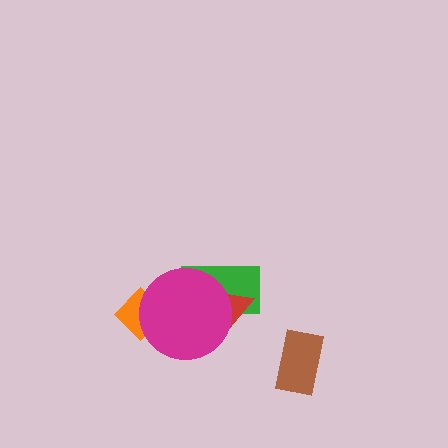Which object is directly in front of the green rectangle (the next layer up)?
The red triangle is directly in front of the green rectangle.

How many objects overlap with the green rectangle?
2 objects overlap with the green rectangle.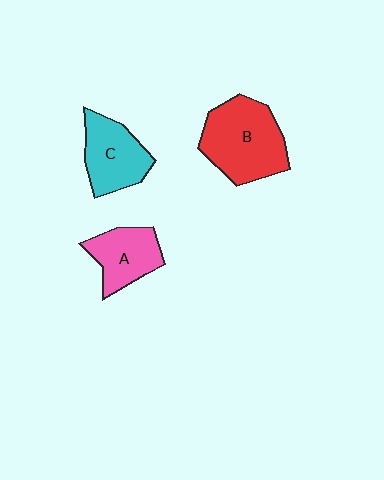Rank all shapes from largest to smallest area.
From largest to smallest: B (red), C (cyan), A (pink).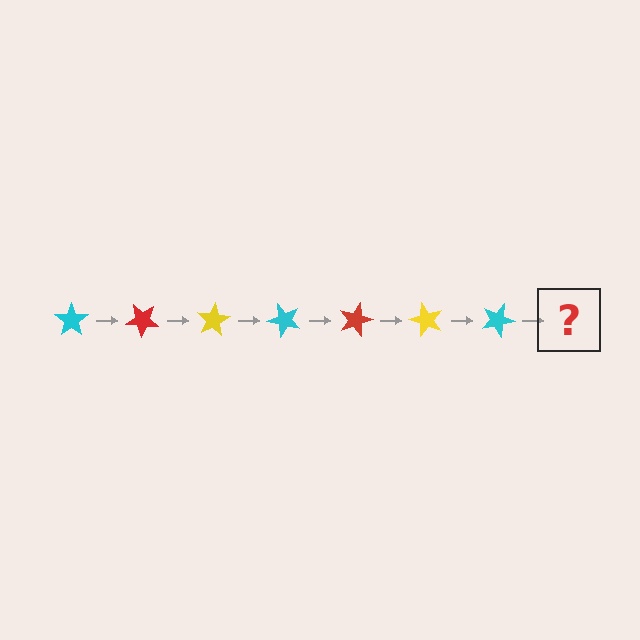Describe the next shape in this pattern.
It should be a red star, rotated 280 degrees from the start.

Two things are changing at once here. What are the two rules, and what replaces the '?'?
The two rules are that it rotates 40 degrees each step and the color cycles through cyan, red, and yellow. The '?' should be a red star, rotated 280 degrees from the start.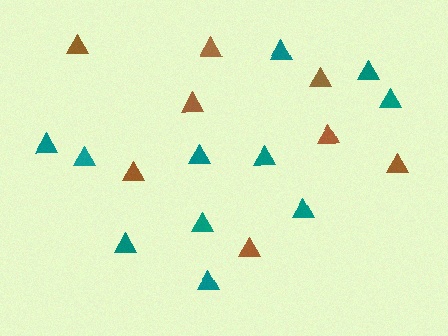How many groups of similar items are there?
There are 2 groups: one group of brown triangles (8) and one group of teal triangles (11).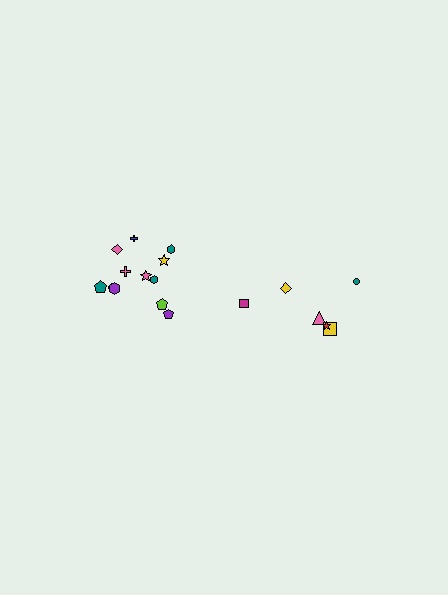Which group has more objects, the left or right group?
The left group.